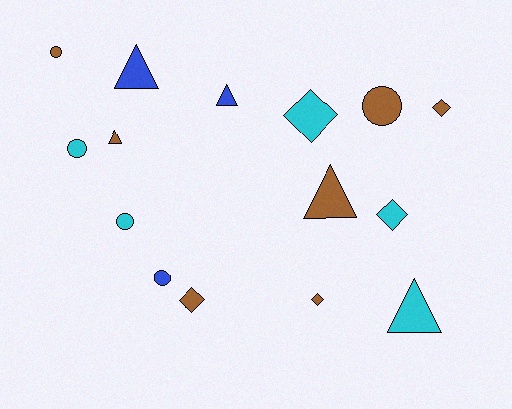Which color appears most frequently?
Brown, with 7 objects.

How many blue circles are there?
There is 1 blue circle.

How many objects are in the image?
There are 15 objects.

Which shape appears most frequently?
Triangle, with 5 objects.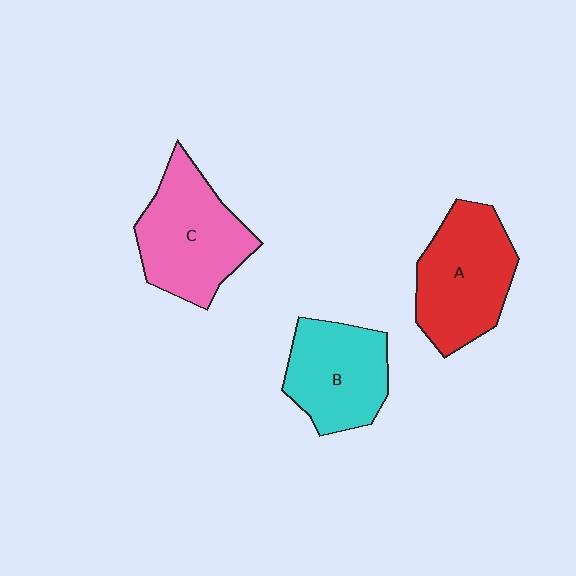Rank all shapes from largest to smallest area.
From largest to smallest: C (pink), A (red), B (cyan).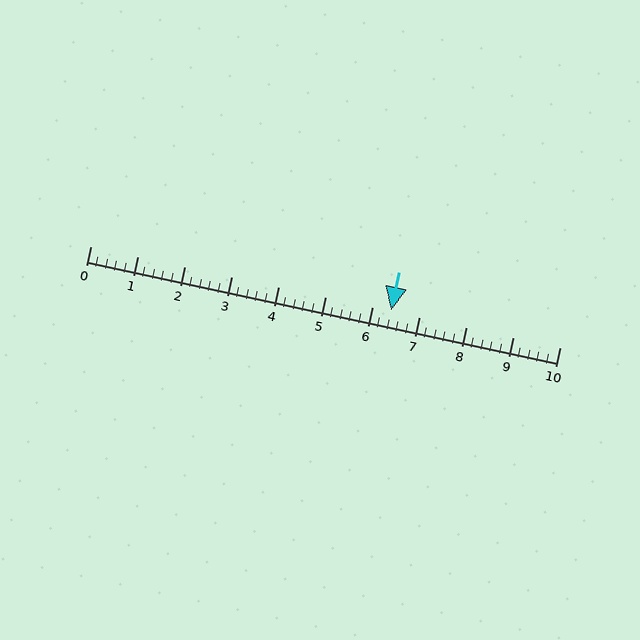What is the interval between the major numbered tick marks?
The major tick marks are spaced 1 units apart.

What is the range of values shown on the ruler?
The ruler shows values from 0 to 10.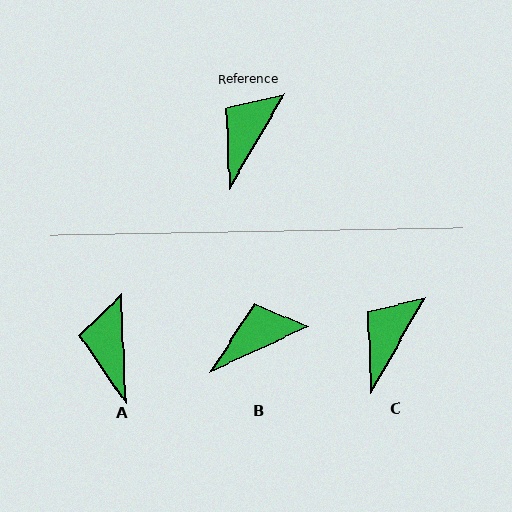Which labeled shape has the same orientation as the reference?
C.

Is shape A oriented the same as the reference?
No, it is off by about 32 degrees.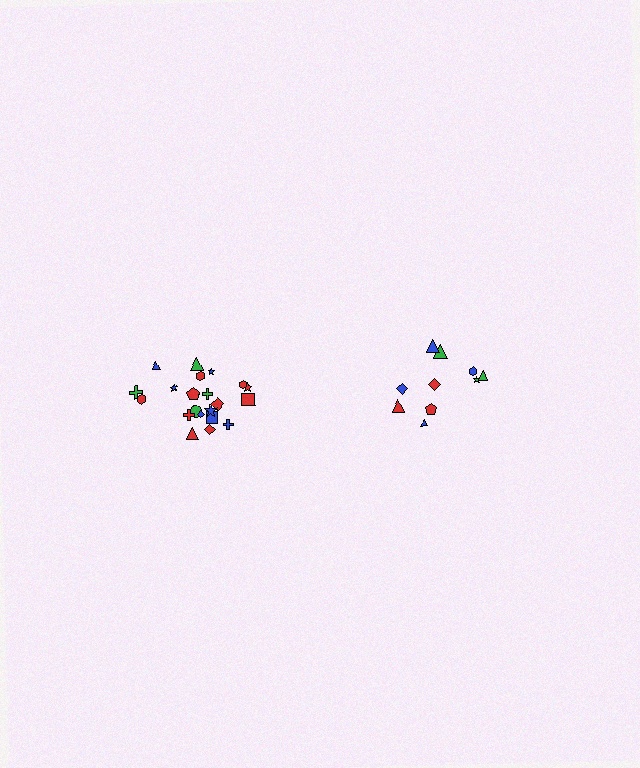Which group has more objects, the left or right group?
The left group.